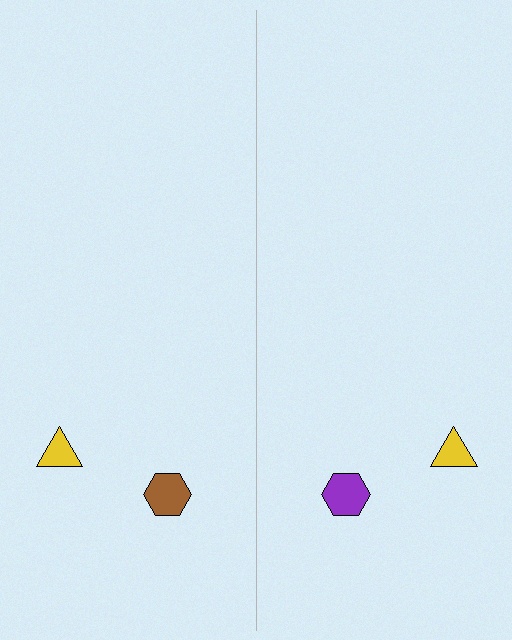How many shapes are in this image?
There are 4 shapes in this image.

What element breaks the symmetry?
The purple hexagon on the right side breaks the symmetry — its mirror counterpart is brown.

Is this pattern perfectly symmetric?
No, the pattern is not perfectly symmetric. The purple hexagon on the right side breaks the symmetry — its mirror counterpart is brown.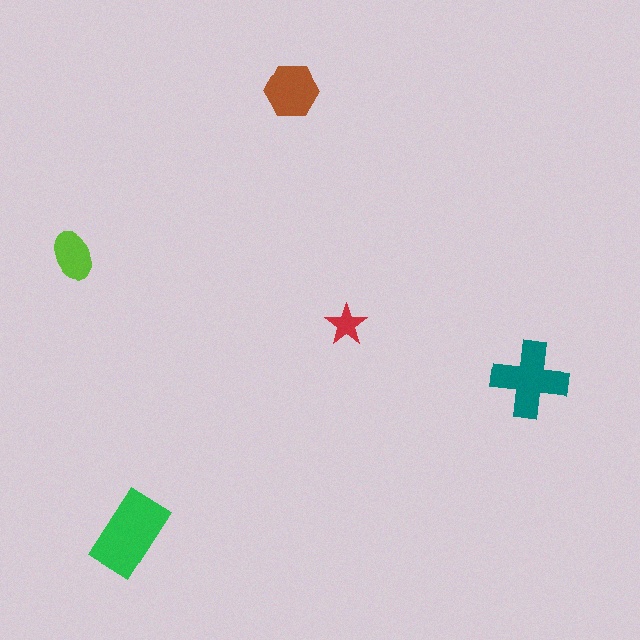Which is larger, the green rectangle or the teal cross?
The green rectangle.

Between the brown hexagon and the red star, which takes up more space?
The brown hexagon.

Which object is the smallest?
The red star.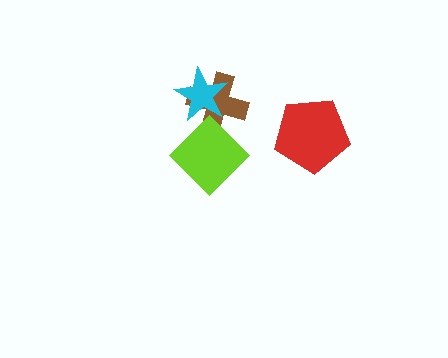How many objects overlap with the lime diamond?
2 objects overlap with the lime diamond.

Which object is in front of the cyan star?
The lime diamond is in front of the cyan star.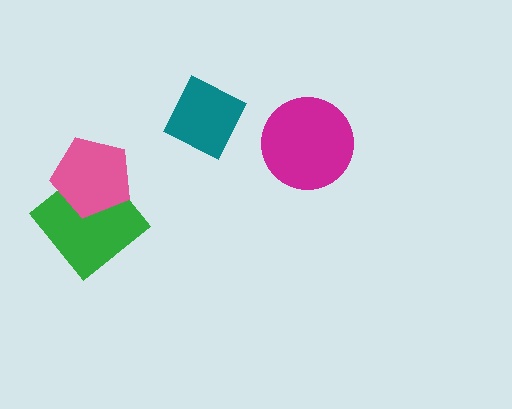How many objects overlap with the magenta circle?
0 objects overlap with the magenta circle.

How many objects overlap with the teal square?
0 objects overlap with the teal square.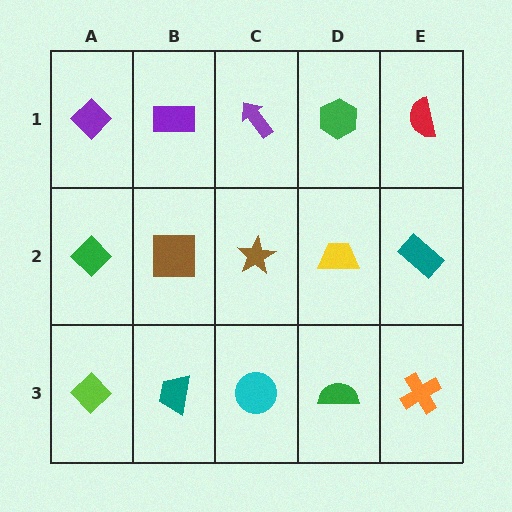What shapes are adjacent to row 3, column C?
A brown star (row 2, column C), a teal trapezoid (row 3, column B), a green semicircle (row 3, column D).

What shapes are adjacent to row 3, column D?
A yellow trapezoid (row 2, column D), a cyan circle (row 3, column C), an orange cross (row 3, column E).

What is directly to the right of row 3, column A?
A teal trapezoid.